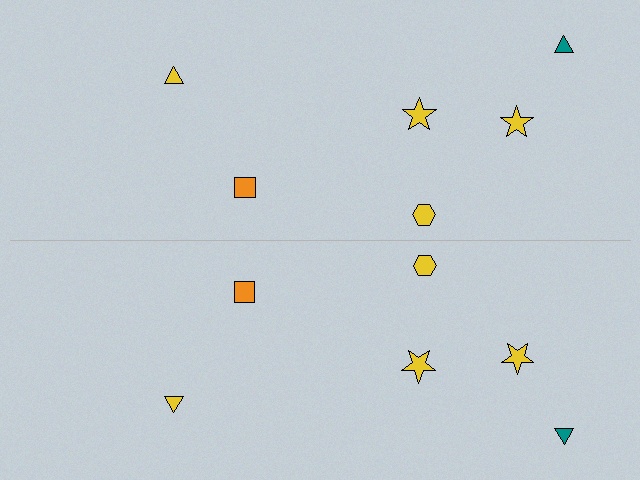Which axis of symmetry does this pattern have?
The pattern has a horizontal axis of symmetry running through the center of the image.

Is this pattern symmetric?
Yes, this pattern has bilateral (reflection) symmetry.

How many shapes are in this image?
There are 12 shapes in this image.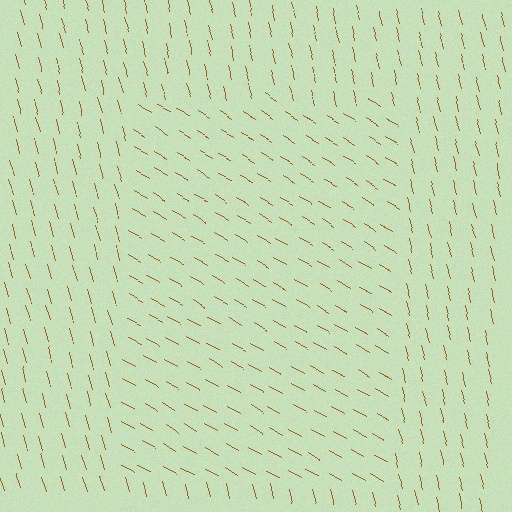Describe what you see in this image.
The image is filled with small brown line segments. A rectangle region in the image has lines oriented differently from the surrounding lines, creating a visible texture boundary.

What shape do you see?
I see a rectangle.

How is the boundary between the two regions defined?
The boundary is defined purely by a change in line orientation (approximately 45 degrees difference). All lines are the same color and thickness.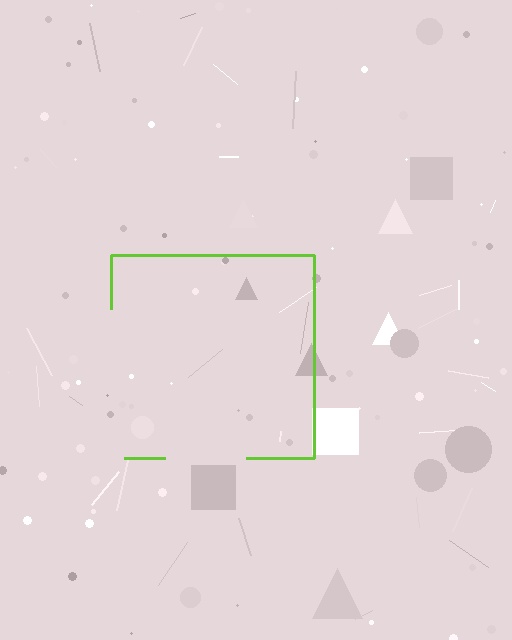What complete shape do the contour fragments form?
The contour fragments form a square.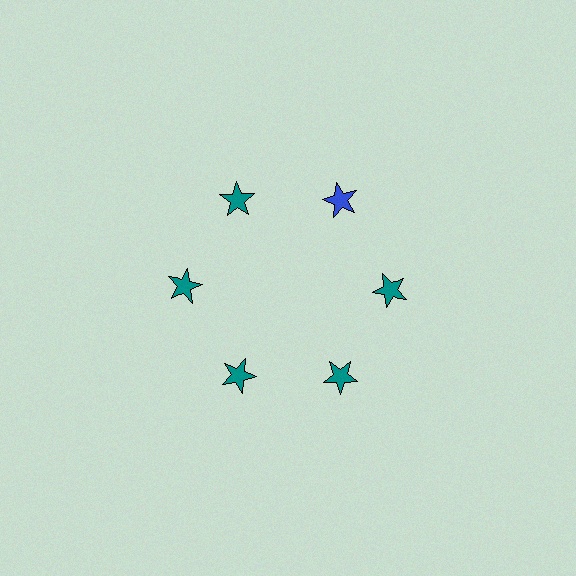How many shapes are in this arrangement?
There are 6 shapes arranged in a ring pattern.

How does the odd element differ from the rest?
It has a different color: blue instead of teal.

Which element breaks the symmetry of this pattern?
The blue star at roughly the 1 o'clock position breaks the symmetry. All other shapes are teal stars.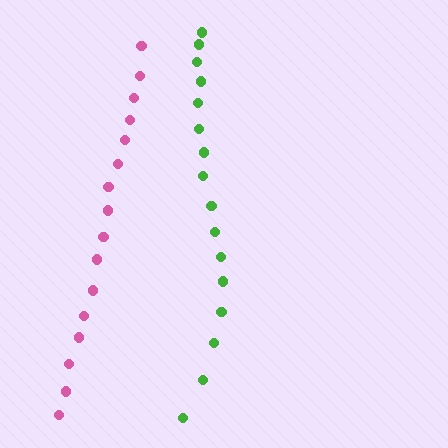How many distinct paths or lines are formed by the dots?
There are 2 distinct paths.